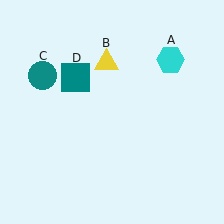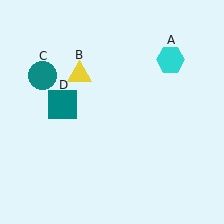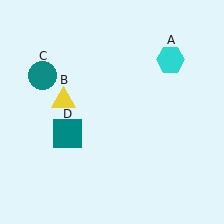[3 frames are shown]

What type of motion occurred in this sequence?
The yellow triangle (object B), teal square (object D) rotated counterclockwise around the center of the scene.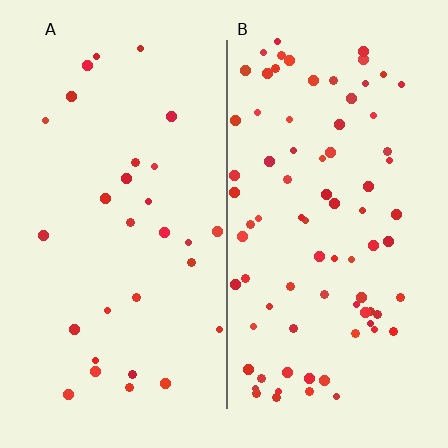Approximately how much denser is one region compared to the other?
Approximately 2.7× — region B over region A.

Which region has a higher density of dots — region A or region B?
B (the right).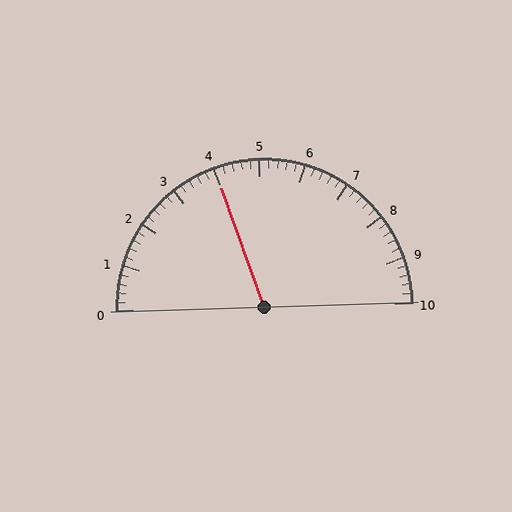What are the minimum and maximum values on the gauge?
The gauge ranges from 0 to 10.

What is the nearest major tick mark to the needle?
The nearest major tick mark is 4.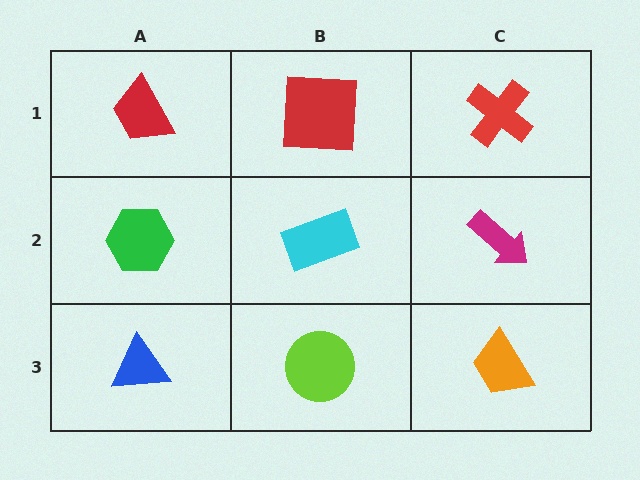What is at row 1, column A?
A red trapezoid.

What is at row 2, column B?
A cyan rectangle.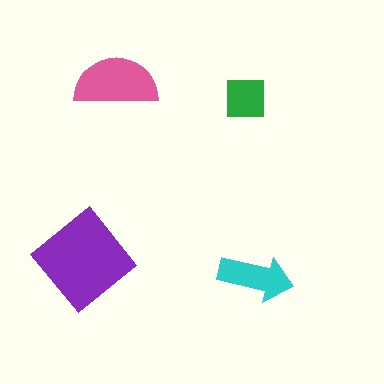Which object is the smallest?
The green square.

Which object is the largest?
The purple diamond.